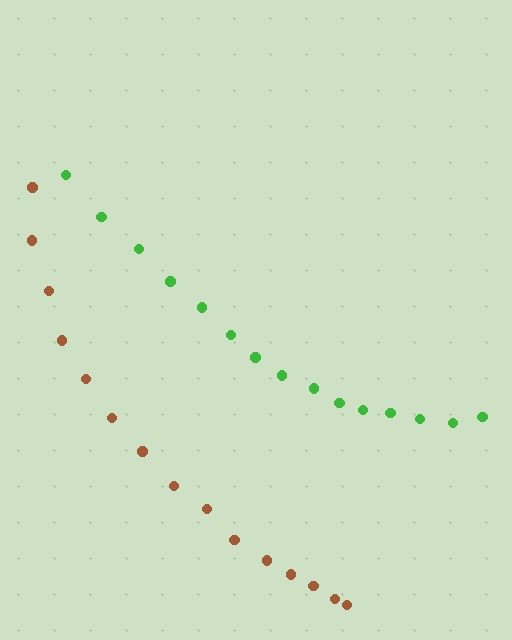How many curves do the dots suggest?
There are 2 distinct paths.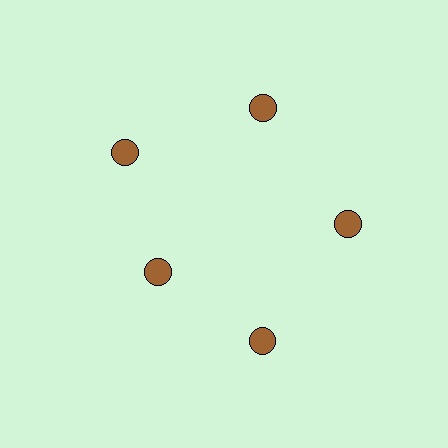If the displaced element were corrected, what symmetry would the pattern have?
It would have 5-fold rotational symmetry — the pattern would map onto itself every 72 degrees.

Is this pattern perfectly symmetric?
No. The 5 brown circles are arranged in a ring, but one element near the 8 o'clock position is pulled inward toward the center, breaking the 5-fold rotational symmetry.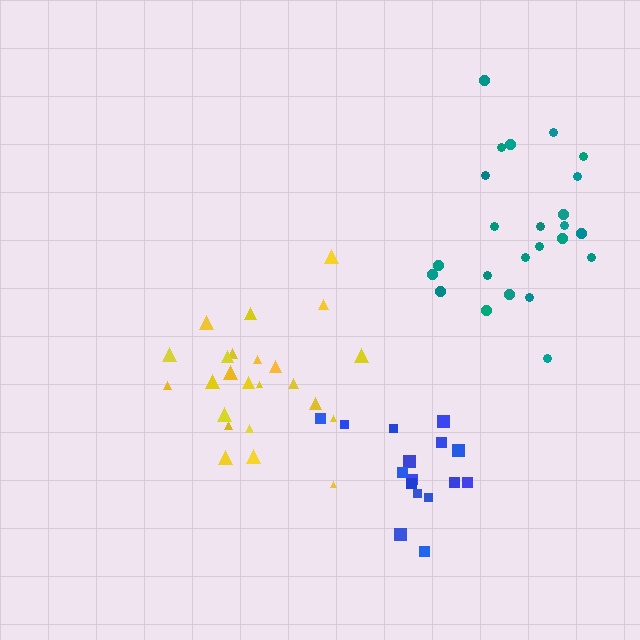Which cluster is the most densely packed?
Yellow.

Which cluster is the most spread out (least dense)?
Blue.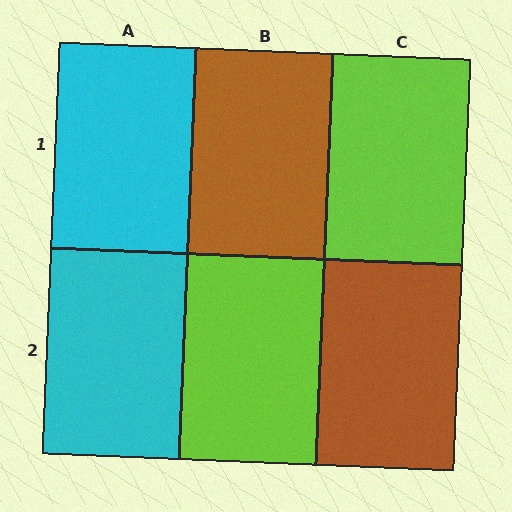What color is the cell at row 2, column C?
Brown.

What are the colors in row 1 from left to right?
Cyan, brown, lime.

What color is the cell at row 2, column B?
Lime.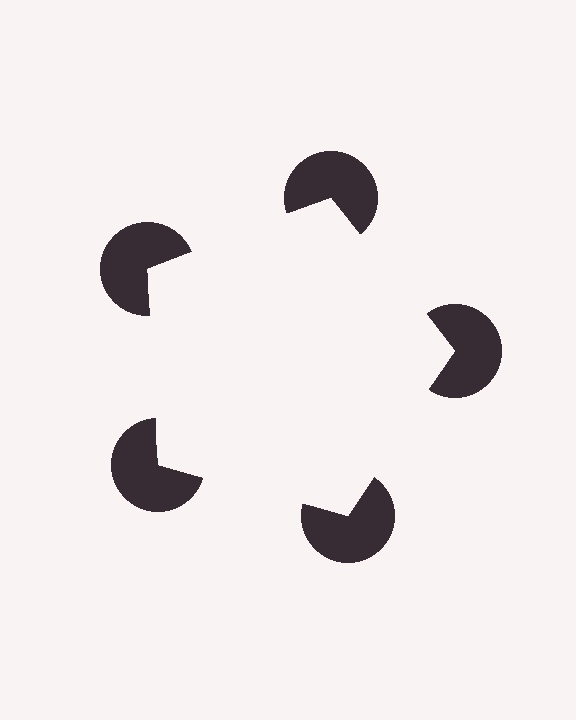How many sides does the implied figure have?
5 sides.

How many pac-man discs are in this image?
There are 5 — one at each vertex of the illusory pentagon.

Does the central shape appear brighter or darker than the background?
It typically appears slightly brighter than the background, even though no actual brightness change is drawn.